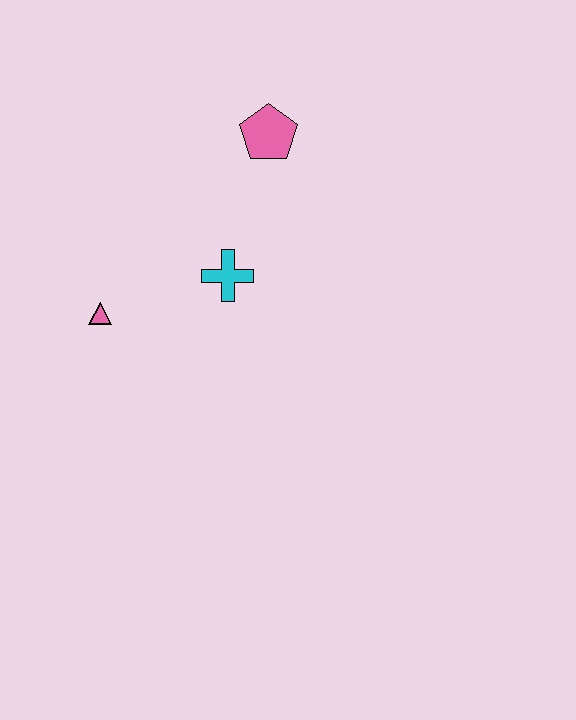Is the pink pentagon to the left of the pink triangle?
No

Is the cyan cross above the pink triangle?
Yes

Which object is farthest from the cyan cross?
The pink pentagon is farthest from the cyan cross.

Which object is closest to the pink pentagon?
The cyan cross is closest to the pink pentagon.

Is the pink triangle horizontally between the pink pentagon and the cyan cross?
No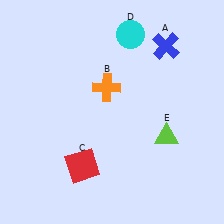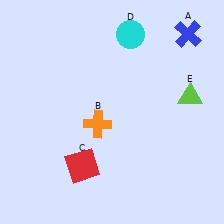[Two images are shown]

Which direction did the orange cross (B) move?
The orange cross (B) moved down.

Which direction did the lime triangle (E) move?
The lime triangle (E) moved up.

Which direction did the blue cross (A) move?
The blue cross (A) moved right.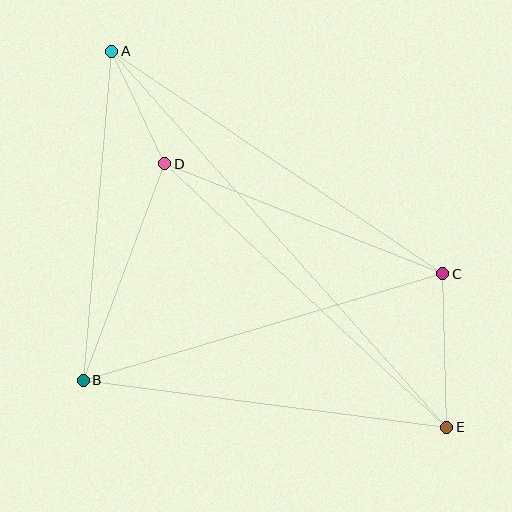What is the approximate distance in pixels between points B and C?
The distance between B and C is approximately 375 pixels.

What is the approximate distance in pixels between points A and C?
The distance between A and C is approximately 399 pixels.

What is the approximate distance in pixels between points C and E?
The distance between C and E is approximately 154 pixels.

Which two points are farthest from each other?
Points A and E are farthest from each other.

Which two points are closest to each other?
Points A and D are closest to each other.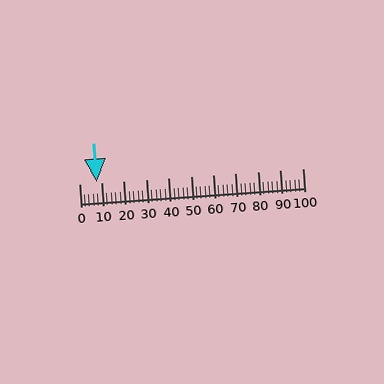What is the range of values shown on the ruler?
The ruler shows values from 0 to 100.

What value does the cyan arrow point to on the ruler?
The cyan arrow points to approximately 8.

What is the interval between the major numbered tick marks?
The major tick marks are spaced 10 units apart.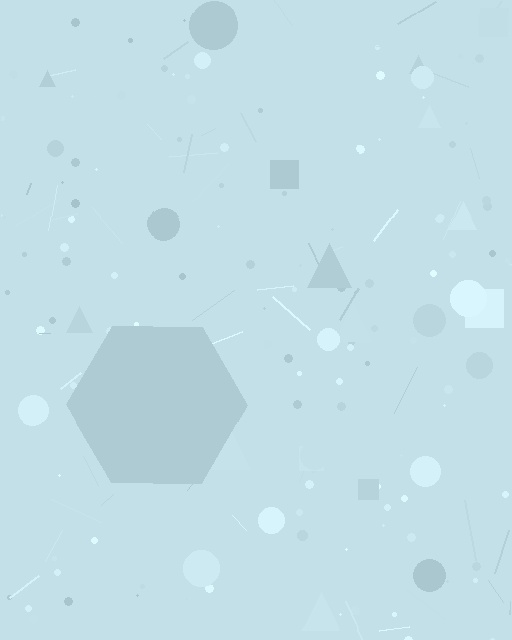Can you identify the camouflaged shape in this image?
The camouflaged shape is a hexagon.